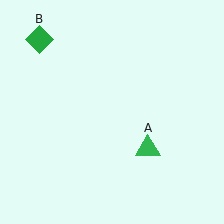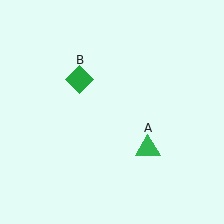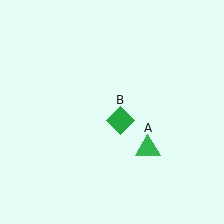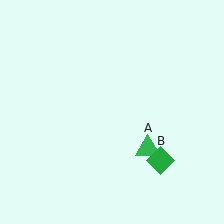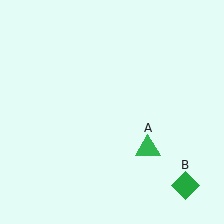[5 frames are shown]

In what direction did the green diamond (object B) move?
The green diamond (object B) moved down and to the right.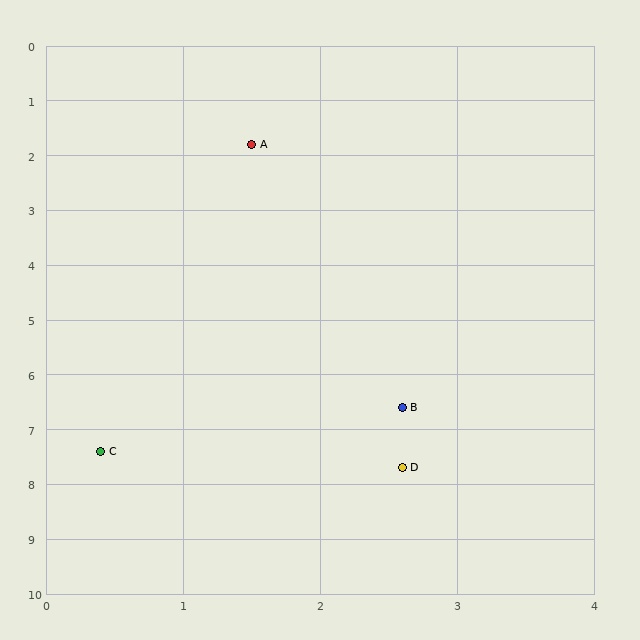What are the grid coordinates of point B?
Point B is at approximately (2.6, 6.6).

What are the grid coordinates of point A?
Point A is at approximately (1.5, 1.8).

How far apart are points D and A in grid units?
Points D and A are about 6.0 grid units apart.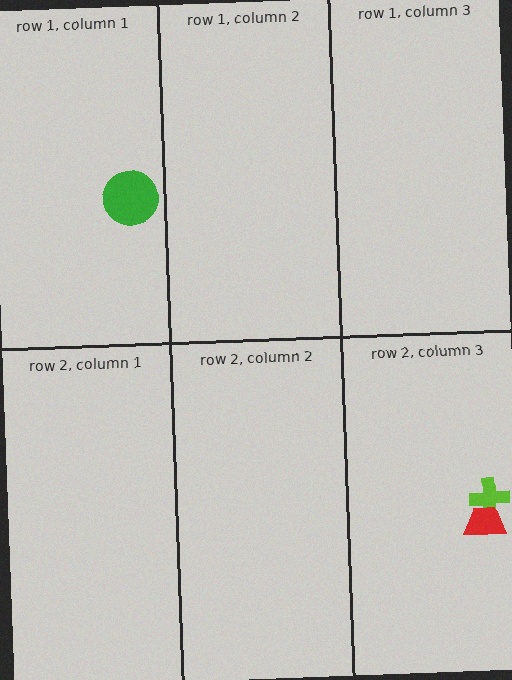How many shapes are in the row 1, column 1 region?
1.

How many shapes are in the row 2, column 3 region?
2.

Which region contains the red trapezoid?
The row 2, column 3 region.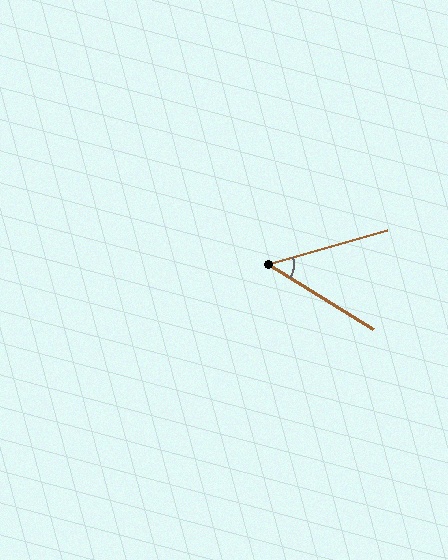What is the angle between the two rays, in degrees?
Approximately 48 degrees.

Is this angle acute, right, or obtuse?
It is acute.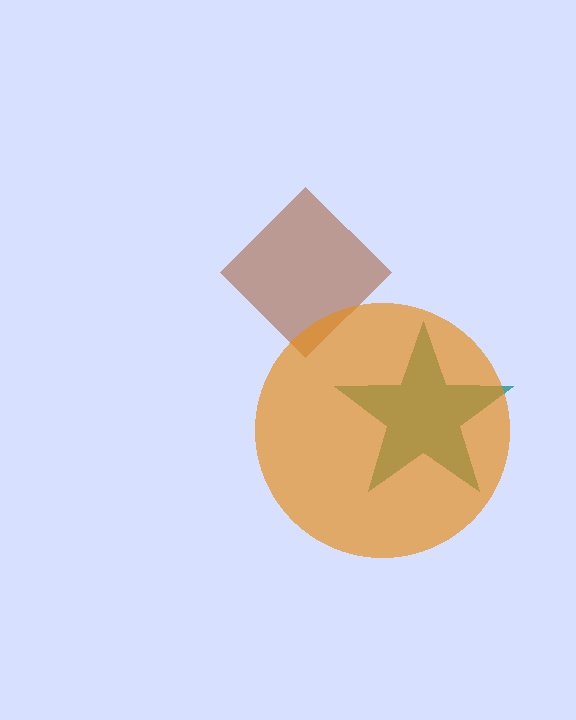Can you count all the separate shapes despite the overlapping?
Yes, there are 3 separate shapes.